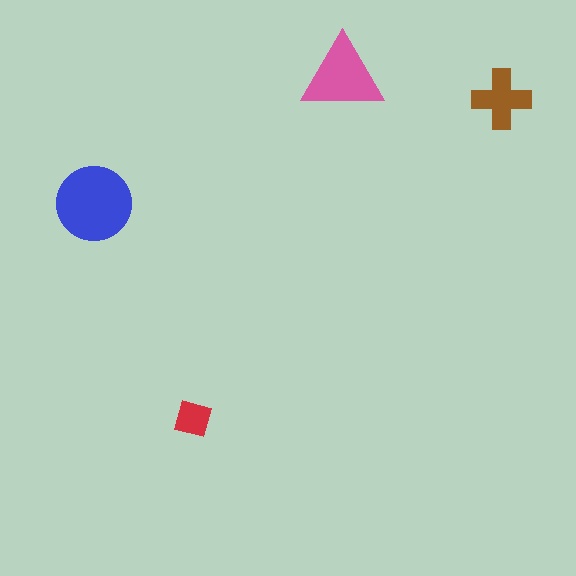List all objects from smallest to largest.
The red diamond, the brown cross, the pink triangle, the blue circle.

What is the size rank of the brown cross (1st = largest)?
3rd.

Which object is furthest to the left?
The blue circle is leftmost.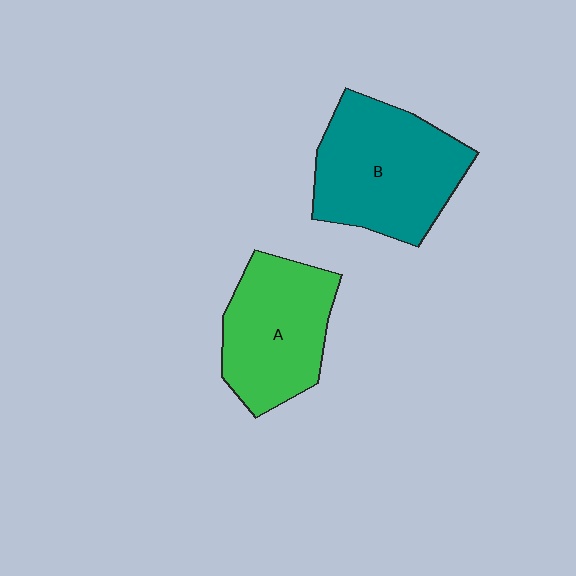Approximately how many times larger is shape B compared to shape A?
Approximately 1.2 times.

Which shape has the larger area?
Shape B (teal).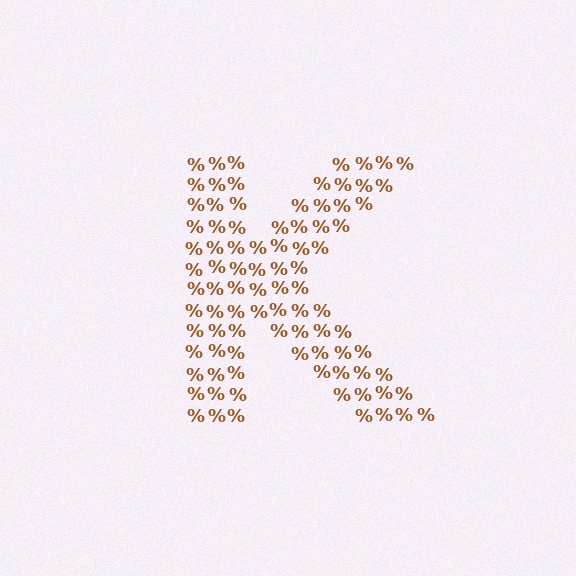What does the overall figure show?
The overall figure shows the letter K.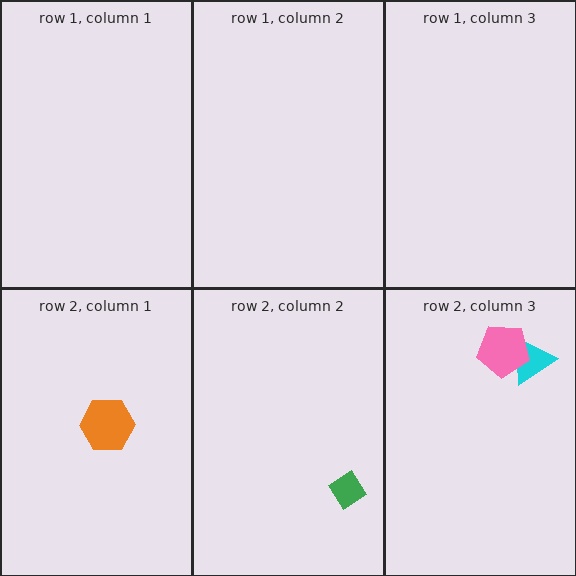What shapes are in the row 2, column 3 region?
The cyan triangle, the pink pentagon.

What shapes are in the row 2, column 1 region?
The orange hexagon.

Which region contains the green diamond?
The row 2, column 2 region.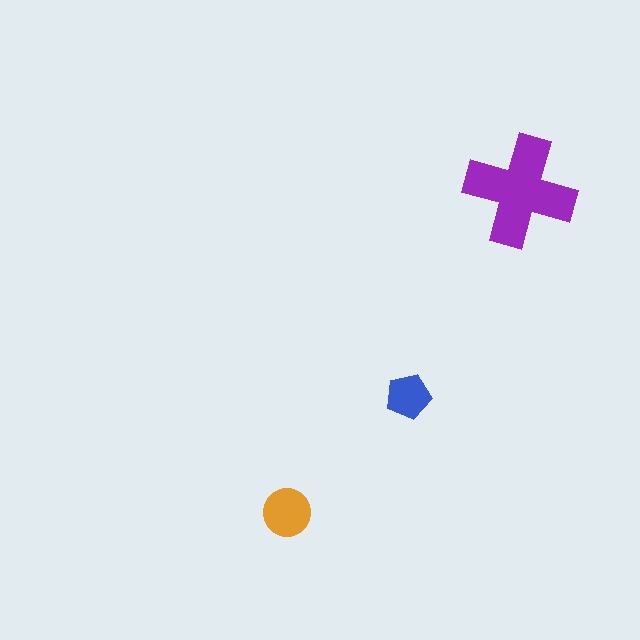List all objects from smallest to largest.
The blue pentagon, the orange circle, the purple cross.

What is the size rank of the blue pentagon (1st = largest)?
3rd.